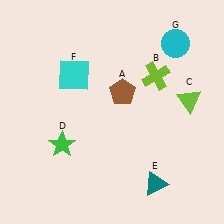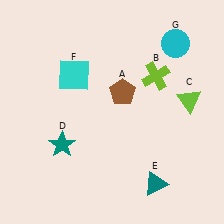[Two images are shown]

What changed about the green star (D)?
In Image 1, D is green. In Image 2, it changed to teal.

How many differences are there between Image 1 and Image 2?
There is 1 difference between the two images.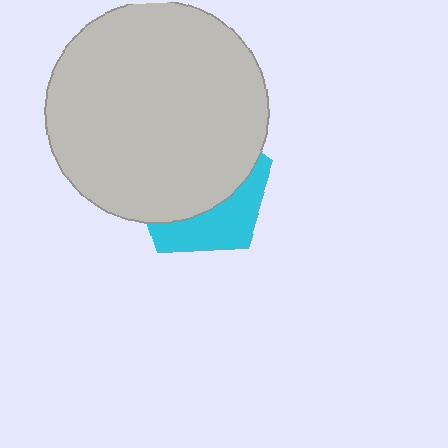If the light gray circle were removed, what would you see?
You would see the complete cyan pentagon.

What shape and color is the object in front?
The object in front is a light gray circle.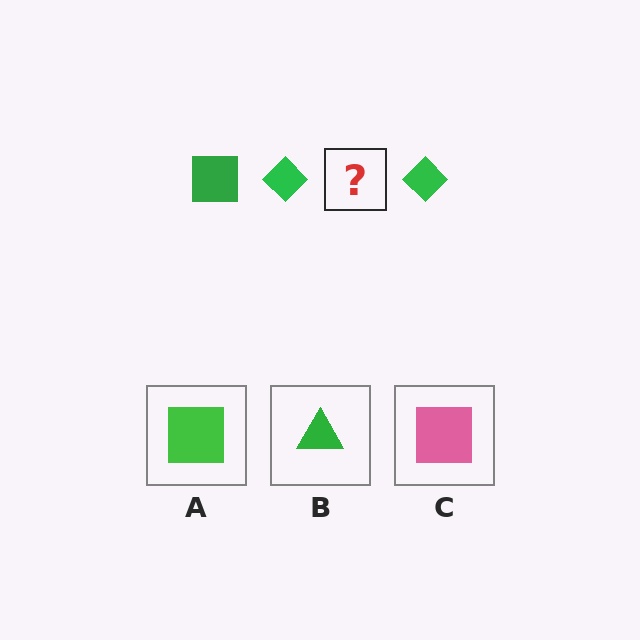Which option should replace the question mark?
Option A.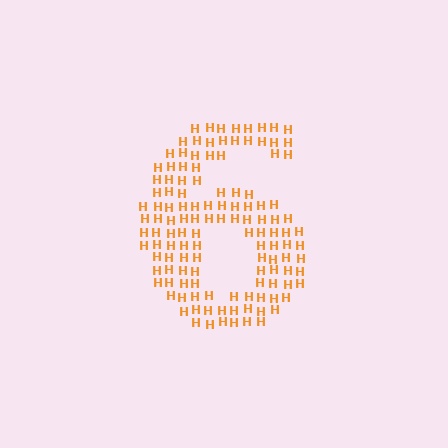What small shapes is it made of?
It is made of small letter H's.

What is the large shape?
The large shape is the digit 6.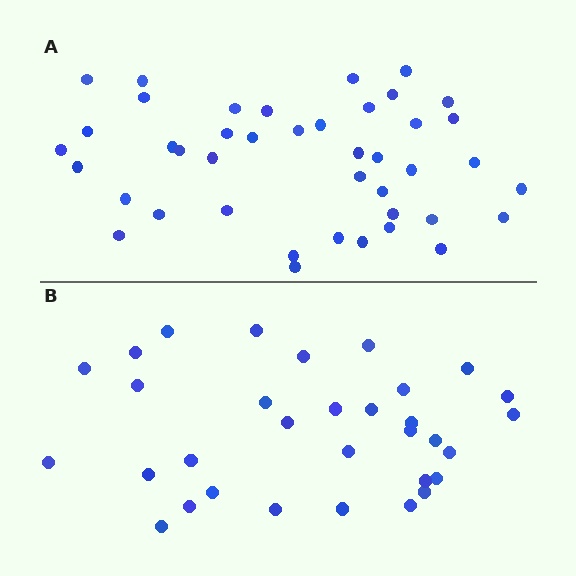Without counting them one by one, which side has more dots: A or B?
Region A (the top region) has more dots.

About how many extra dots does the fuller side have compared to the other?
Region A has roughly 10 or so more dots than region B.